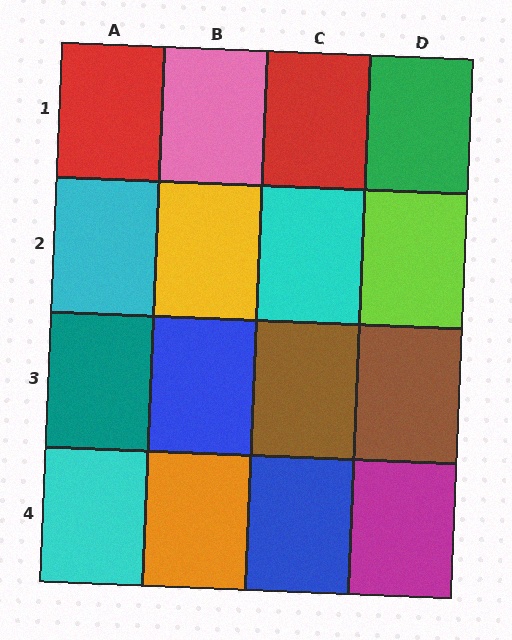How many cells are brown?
2 cells are brown.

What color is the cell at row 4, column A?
Cyan.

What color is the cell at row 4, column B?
Orange.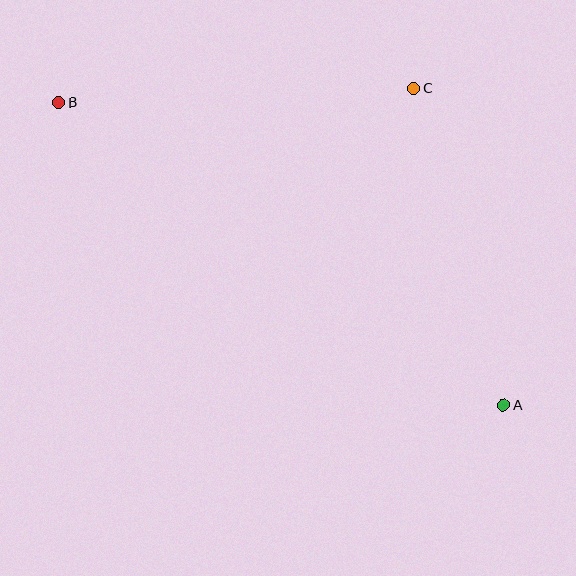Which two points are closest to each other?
Points A and C are closest to each other.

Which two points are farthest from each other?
Points A and B are farthest from each other.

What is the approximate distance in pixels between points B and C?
The distance between B and C is approximately 355 pixels.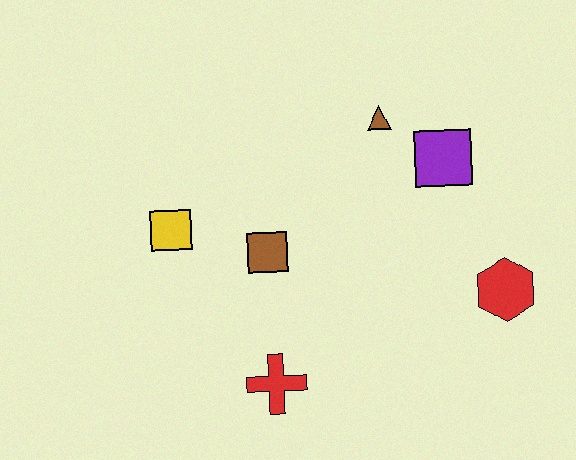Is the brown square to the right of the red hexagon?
No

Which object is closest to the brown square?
The yellow square is closest to the brown square.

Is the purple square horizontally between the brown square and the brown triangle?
No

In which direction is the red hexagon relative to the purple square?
The red hexagon is below the purple square.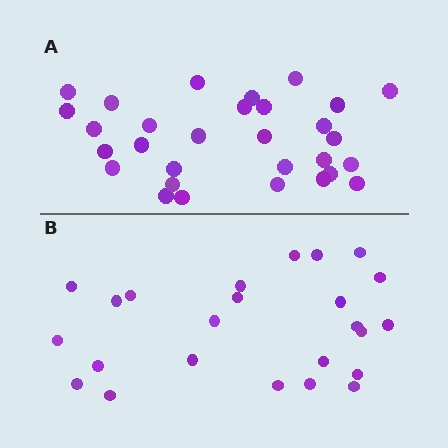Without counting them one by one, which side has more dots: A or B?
Region A (the top region) has more dots.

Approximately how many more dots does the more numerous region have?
Region A has about 6 more dots than region B.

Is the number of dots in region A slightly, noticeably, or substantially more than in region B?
Region A has noticeably more, but not dramatically so. The ratio is roughly 1.2 to 1.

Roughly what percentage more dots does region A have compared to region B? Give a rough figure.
About 25% more.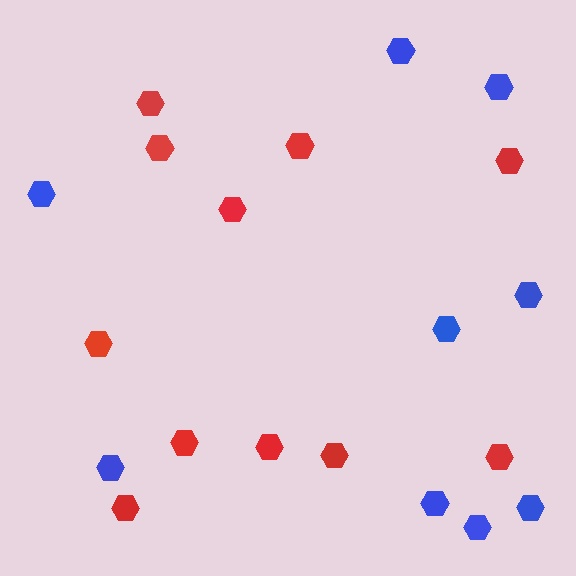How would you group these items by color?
There are 2 groups: one group of red hexagons (11) and one group of blue hexagons (9).